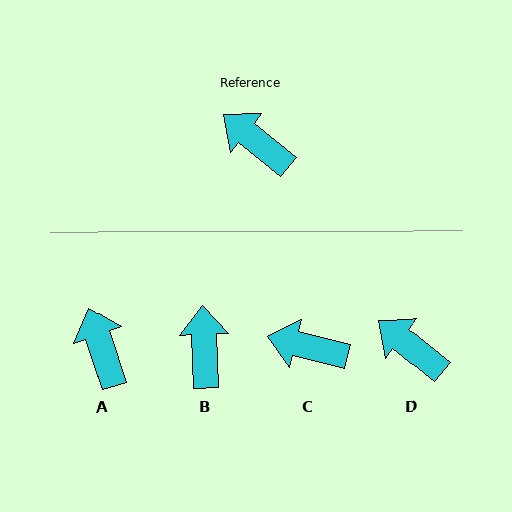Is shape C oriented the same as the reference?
No, it is off by about 25 degrees.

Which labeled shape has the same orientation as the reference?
D.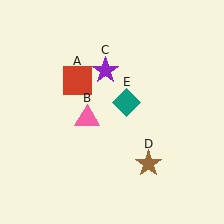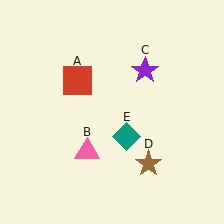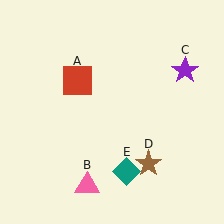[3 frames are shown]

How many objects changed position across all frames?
3 objects changed position: pink triangle (object B), purple star (object C), teal diamond (object E).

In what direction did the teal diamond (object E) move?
The teal diamond (object E) moved down.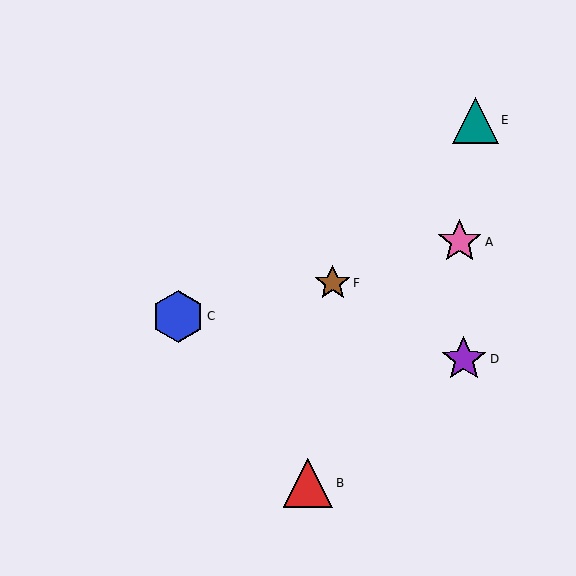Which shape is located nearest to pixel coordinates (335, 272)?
The brown star (labeled F) at (333, 283) is nearest to that location.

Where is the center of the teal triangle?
The center of the teal triangle is at (475, 120).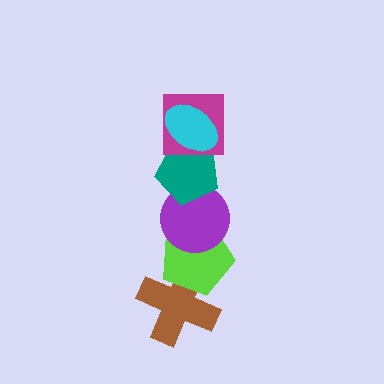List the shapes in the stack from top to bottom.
From top to bottom: the cyan ellipse, the magenta square, the teal pentagon, the purple circle, the lime pentagon, the brown cross.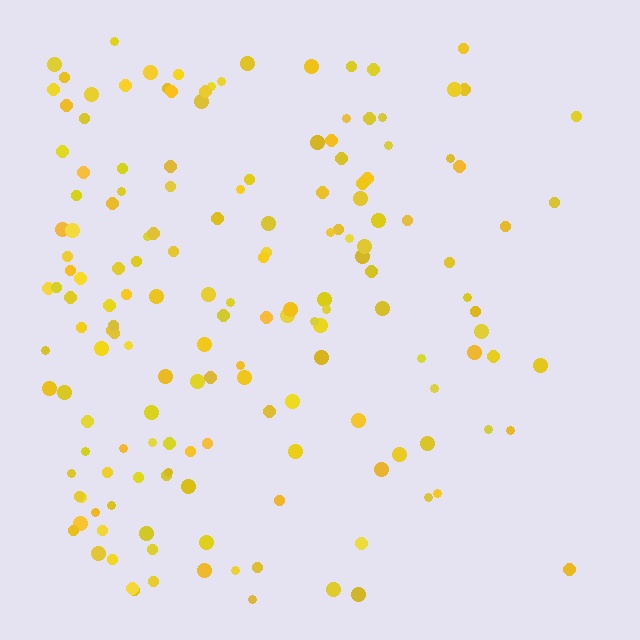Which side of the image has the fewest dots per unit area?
The right.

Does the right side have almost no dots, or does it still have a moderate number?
Still a moderate number, just noticeably fewer than the left.